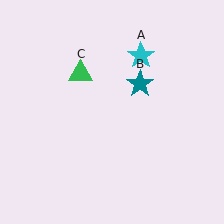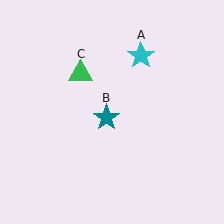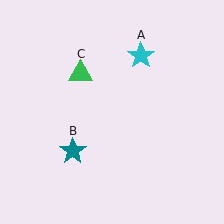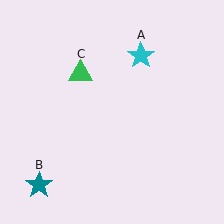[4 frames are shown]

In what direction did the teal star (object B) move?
The teal star (object B) moved down and to the left.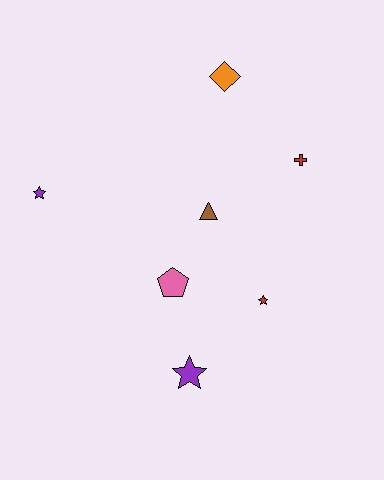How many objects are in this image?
There are 7 objects.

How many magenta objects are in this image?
There are no magenta objects.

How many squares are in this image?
There are no squares.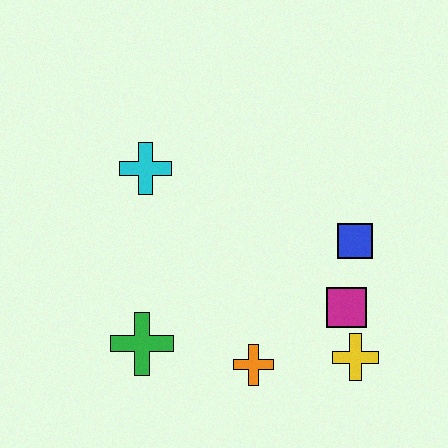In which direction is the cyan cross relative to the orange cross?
The cyan cross is above the orange cross.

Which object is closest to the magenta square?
The yellow cross is closest to the magenta square.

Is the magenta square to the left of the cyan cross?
No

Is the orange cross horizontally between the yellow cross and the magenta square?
No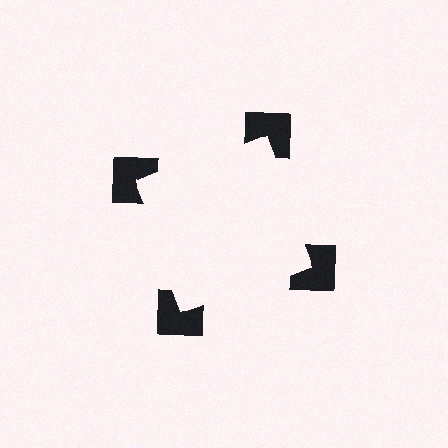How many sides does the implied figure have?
4 sides.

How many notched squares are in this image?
There are 4 — one at each vertex of the illusory square.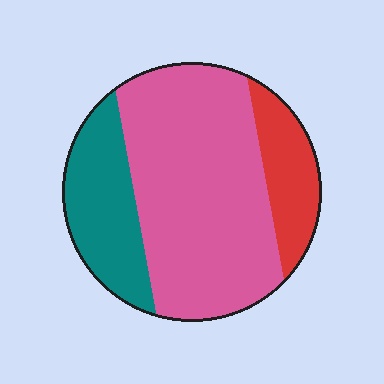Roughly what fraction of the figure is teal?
Teal covers about 25% of the figure.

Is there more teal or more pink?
Pink.